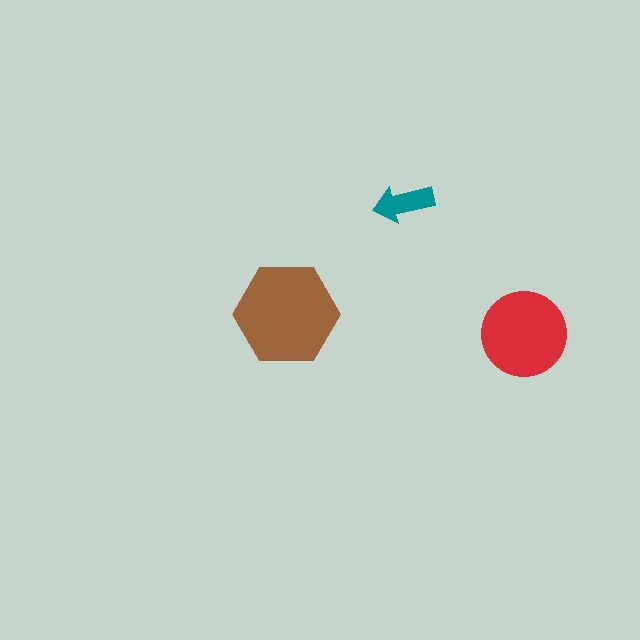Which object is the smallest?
The teal arrow.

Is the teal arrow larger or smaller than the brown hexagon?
Smaller.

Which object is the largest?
The brown hexagon.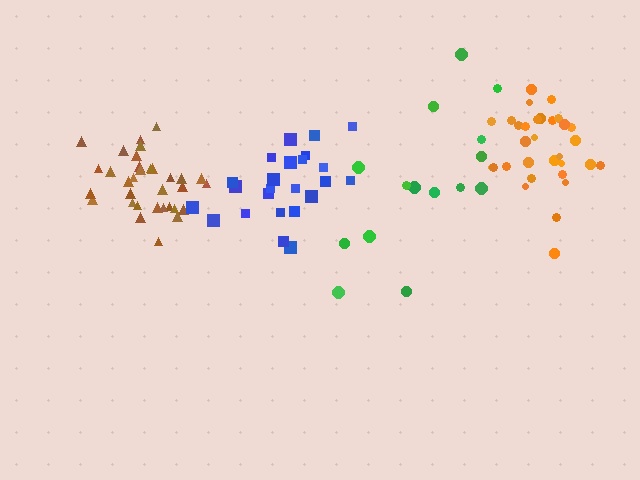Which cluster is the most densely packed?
Brown.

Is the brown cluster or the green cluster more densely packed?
Brown.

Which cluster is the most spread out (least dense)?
Green.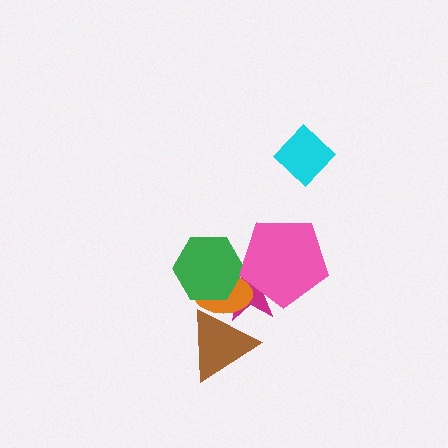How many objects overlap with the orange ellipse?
3 objects overlap with the orange ellipse.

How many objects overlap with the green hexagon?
2 objects overlap with the green hexagon.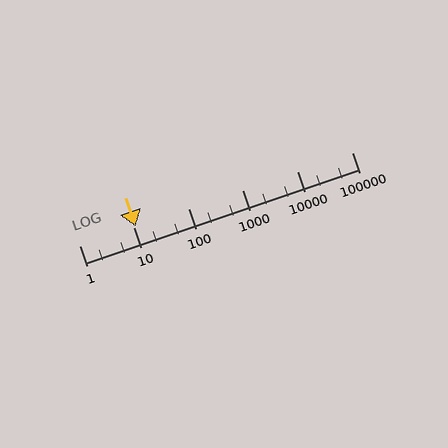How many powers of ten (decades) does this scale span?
The scale spans 5 decades, from 1 to 100000.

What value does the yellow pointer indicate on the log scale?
The pointer indicates approximately 11.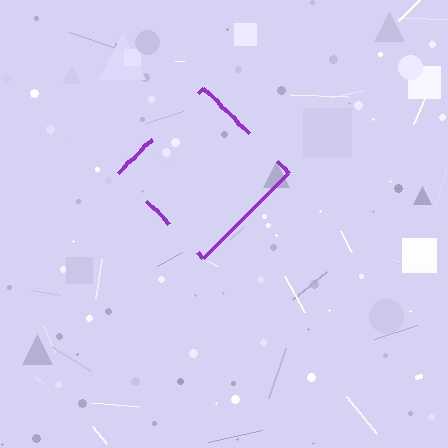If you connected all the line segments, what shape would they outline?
They would outline a diamond.